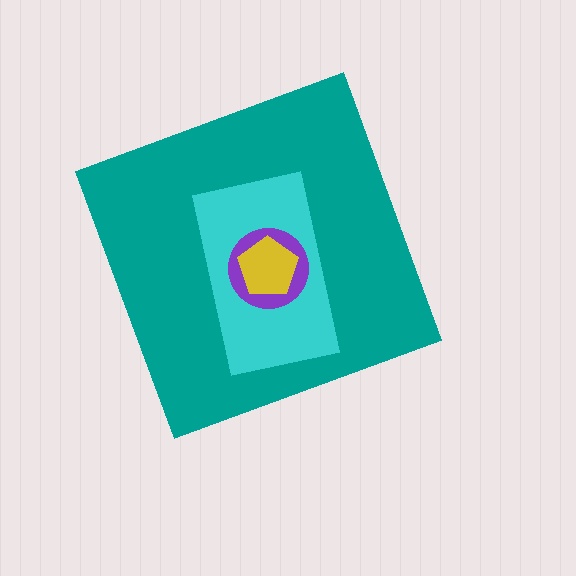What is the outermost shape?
The teal diamond.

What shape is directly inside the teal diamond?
The cyan rectangle.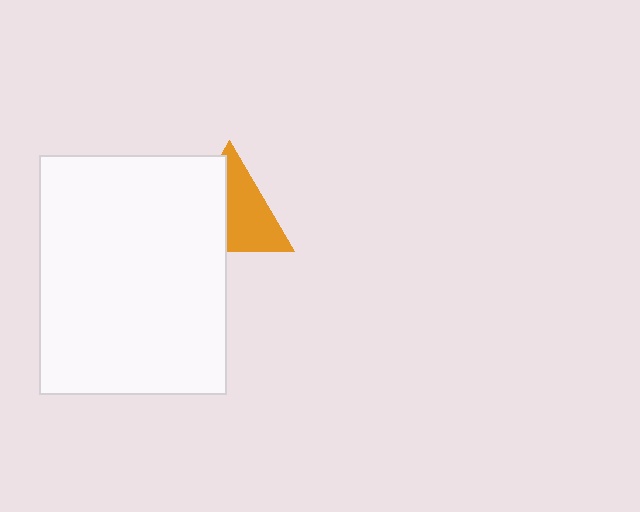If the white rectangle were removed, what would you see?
You would see the complete orange triangle.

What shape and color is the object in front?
The object in front is a white rectangle.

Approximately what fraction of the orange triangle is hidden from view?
Roughly 46% of the orange triangle is hidden behind the white rectangle.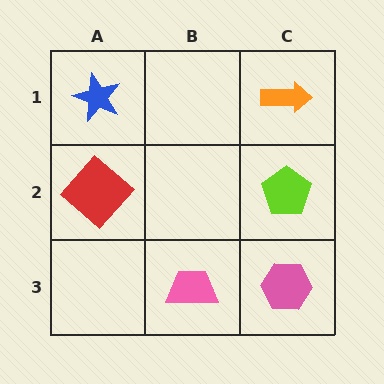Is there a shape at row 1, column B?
No, that cell is empty.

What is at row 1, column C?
An orange arrow.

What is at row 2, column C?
A lime pentagon.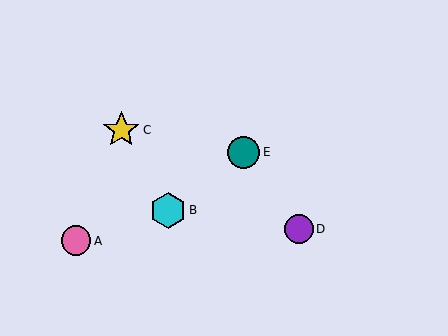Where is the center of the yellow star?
The center of the yellow star is at (121, 130).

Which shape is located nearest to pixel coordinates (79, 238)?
The pink circle (labeled A) at (76, 241) is nearest to that location.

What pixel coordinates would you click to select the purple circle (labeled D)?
Click at (299, 229) to select the purple circle D.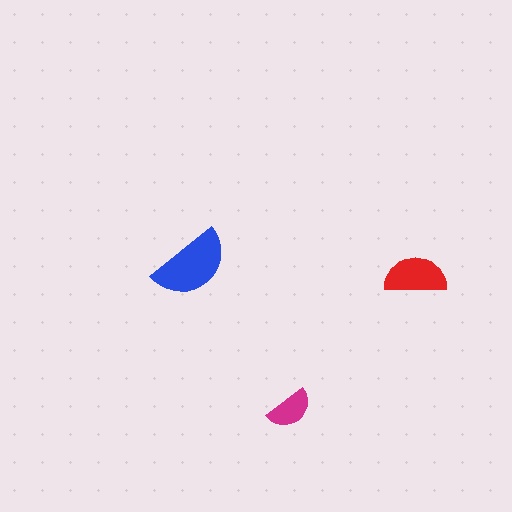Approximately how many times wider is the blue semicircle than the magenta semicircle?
About 1.5 times wider.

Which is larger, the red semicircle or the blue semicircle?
The blue one.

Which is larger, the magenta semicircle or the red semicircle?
The red one.